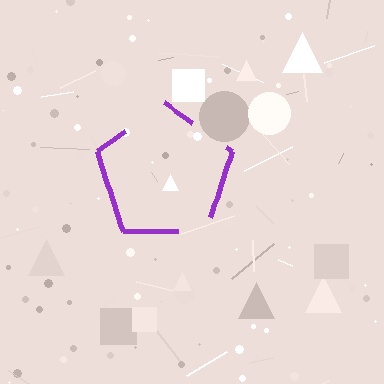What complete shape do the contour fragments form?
The contour fragments form a pentagon.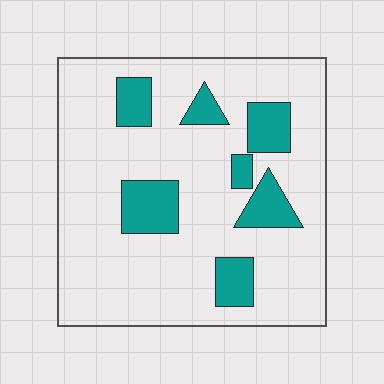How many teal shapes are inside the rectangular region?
7.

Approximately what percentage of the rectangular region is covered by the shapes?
Approximately 20%.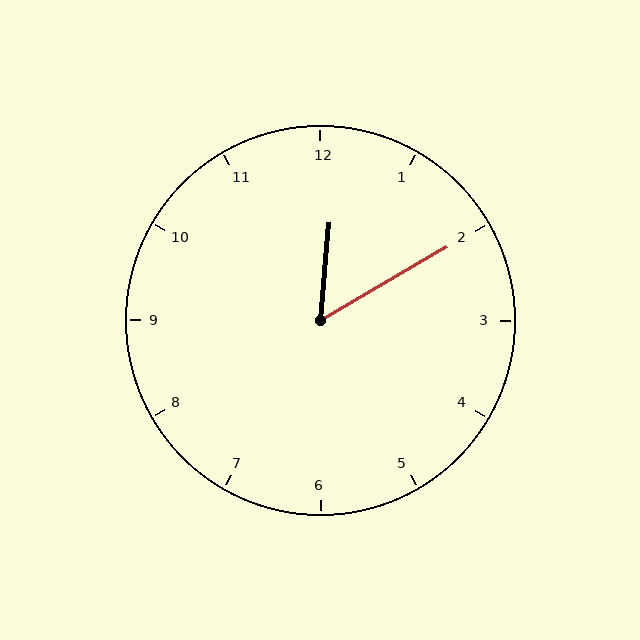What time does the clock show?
12:10.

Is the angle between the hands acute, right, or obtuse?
It is acute.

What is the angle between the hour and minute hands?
Approximately 55 degrees.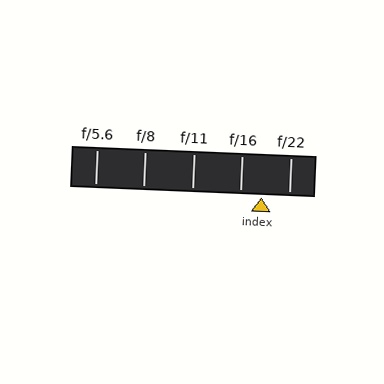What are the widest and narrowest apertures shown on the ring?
The widest aperture shown is f/5.6 and the narrowest is f/22.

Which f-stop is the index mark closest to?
The index mark is closest to f/16.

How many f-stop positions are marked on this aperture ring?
There are 5 f-stop positions marked.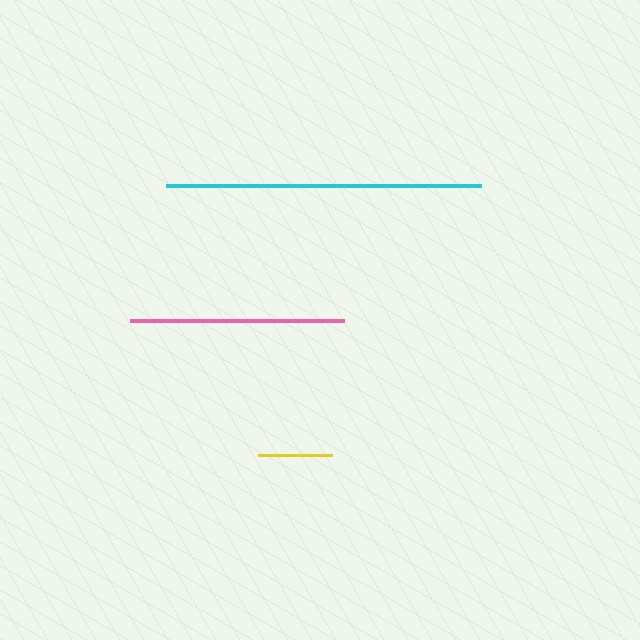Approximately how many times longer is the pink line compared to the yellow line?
The pink line is approximately 2.9 times the length of the yellow line.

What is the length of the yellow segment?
The yellow segment is approximately 74 pixels long.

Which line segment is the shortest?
The yellow line is the shortest at approximately 74 pixels.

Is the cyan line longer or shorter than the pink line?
The cyan line is longer than the pink line.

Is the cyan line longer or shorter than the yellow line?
The cyan line is longer than the yellow line.